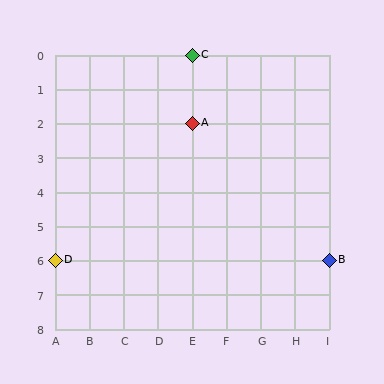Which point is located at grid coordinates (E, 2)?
Point A is at (E, 2).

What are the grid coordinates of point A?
Point A is at grid coordinates (E, 2).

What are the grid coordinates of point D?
Point D is at grid coordinates (A, 6).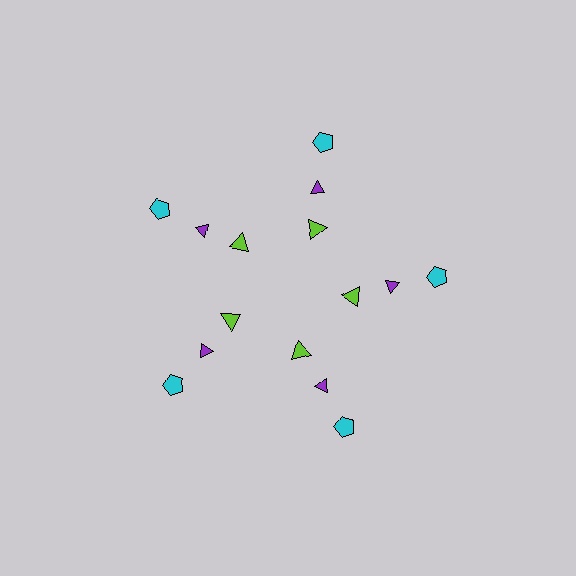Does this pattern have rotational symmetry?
Yes, this pattern has 5-fold rotational symmetry. It looks the same after rotating 72 degrees around the center.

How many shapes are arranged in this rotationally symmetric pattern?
There are 15 shapes, arranged in 5 groups of 3.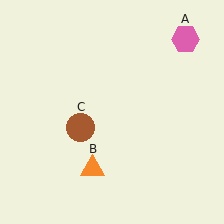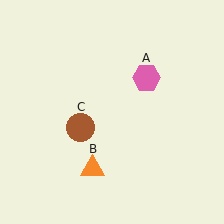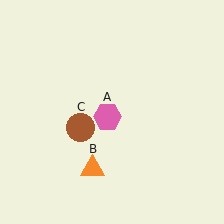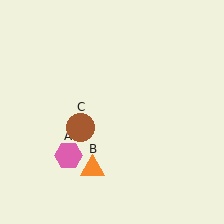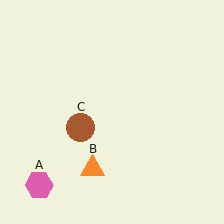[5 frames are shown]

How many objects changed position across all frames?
1 object changed position: pink hexagon (object A).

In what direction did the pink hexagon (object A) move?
The pink hexagon (object A) moved down and to the left.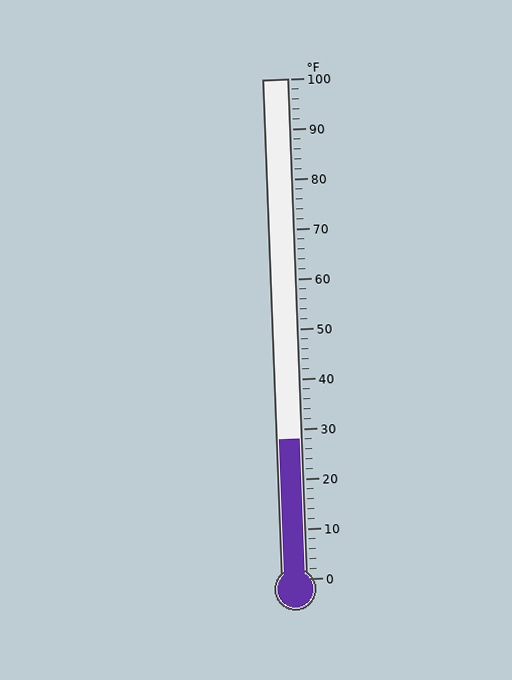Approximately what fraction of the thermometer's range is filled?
The thermometer is filled to approximately 30% of its range.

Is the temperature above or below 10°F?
The temperature is above 10°F.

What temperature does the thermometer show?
The thermometer shows approximately 28°F.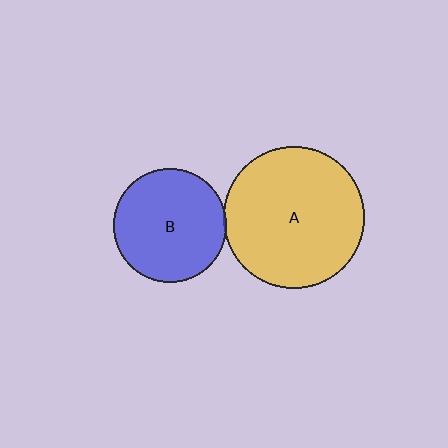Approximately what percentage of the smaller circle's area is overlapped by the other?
Approximately 5%.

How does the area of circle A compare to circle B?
Approximately 1.6 times.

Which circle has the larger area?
Circle A (yellow).